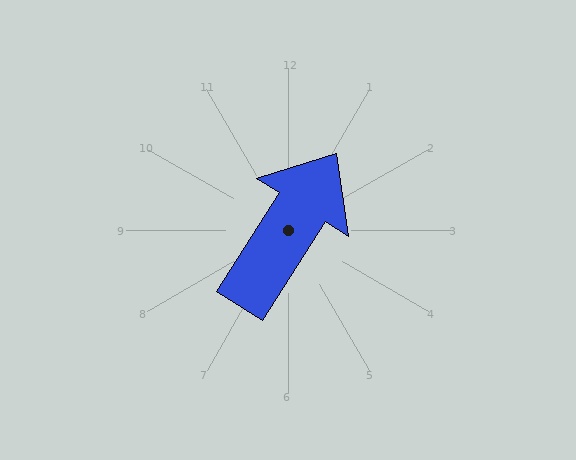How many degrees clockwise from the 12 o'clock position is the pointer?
Approximately 32 degrees.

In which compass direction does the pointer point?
Northeast.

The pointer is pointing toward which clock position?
Roughly 1 o'clock.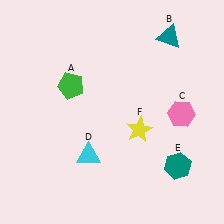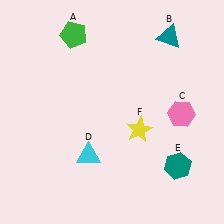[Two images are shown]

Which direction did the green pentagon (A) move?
The green pentagon (A) moved up.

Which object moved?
The green pentagon (A) moved up.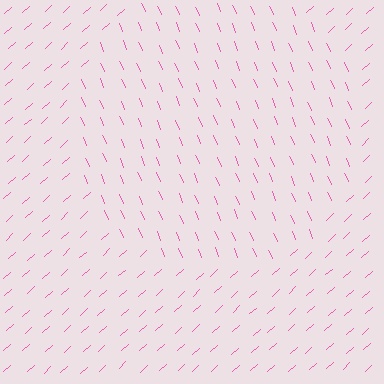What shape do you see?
I see a circle.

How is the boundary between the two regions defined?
The boundary is defined purely by a change in line orientation (approximately 71 degrees difference). All lines are the same color and thickness.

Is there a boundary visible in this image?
Yes, there is a texture boundary formed by a change in line orientation.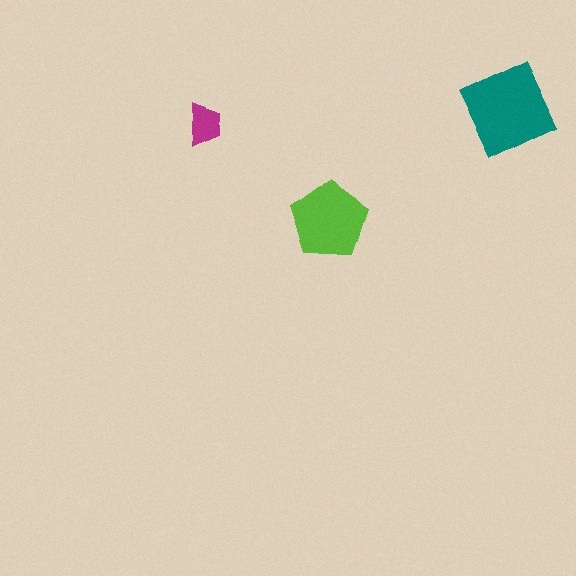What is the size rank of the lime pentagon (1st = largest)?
2nd.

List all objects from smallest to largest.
The magenta trapezoid, the lime pentagon, the teal diamond.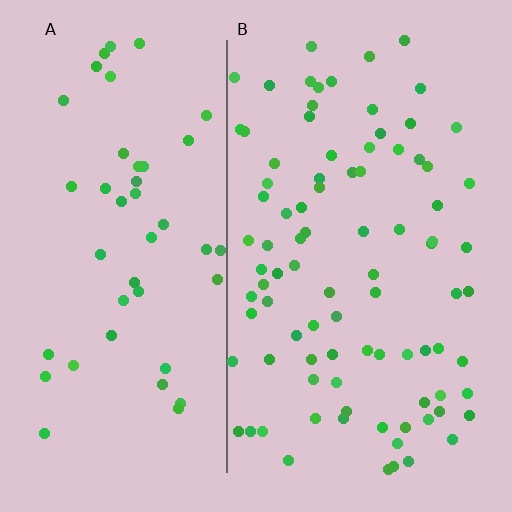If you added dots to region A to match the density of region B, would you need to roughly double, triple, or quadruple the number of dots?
Approximately double.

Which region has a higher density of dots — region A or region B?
B (the right).